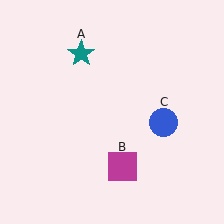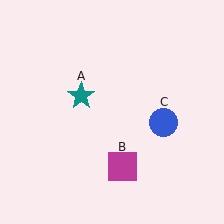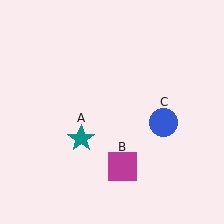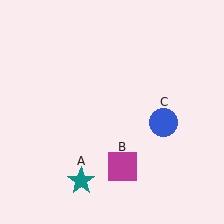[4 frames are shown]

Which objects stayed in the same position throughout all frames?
Magenta square (object B) and blue circle (object C) remained stationary.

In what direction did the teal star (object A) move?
The teal star (object A) moved down.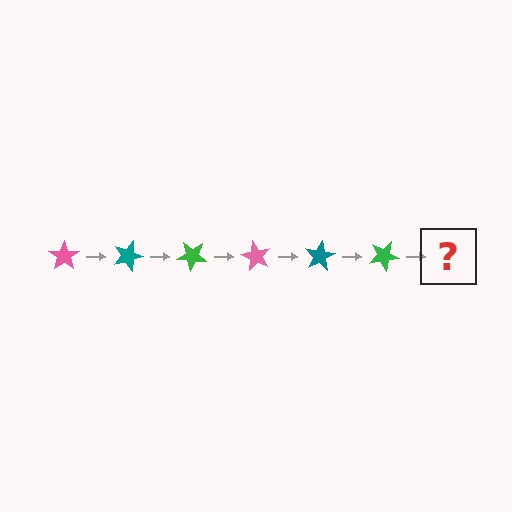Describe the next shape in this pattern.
It should be a pink star, rotated 120 degrees from the start.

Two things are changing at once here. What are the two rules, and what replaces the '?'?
The two rules are that it rotates 20 degrees each step and the color cycles through pink, teal, and green. The '?' should be a pink star, rotated 120 degrees from the start.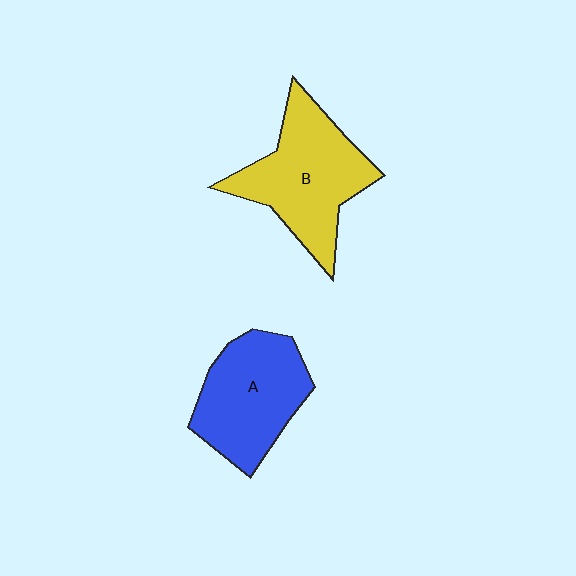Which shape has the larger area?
Shape B (yellow).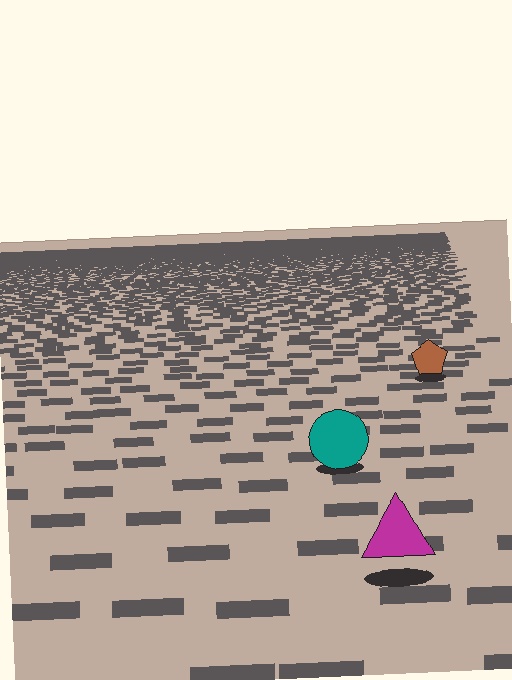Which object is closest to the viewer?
The magenta triangle is closest. The texture marks near it are larger and more spread out.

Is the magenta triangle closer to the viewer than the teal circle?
Yes. The magenta triangle is closer — you can tell from the texture gradient: the ground texture is coarser near it.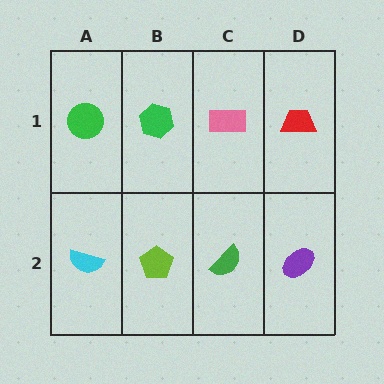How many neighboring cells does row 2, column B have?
3.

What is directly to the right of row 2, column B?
A green semicircle.